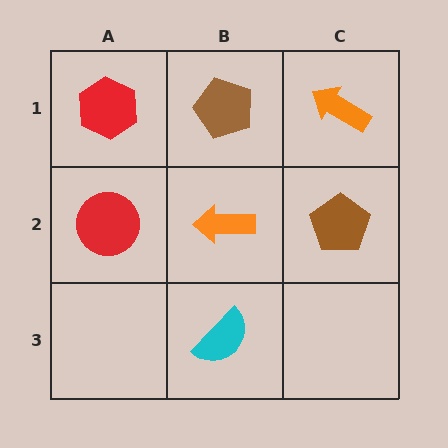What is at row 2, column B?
An orange arrow.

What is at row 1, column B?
A brown pentagon.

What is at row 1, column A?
A red hexagon.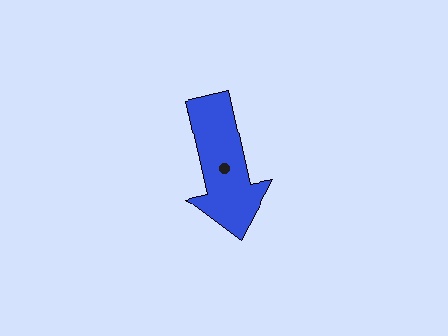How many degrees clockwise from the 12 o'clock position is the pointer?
Approximately 167 degrees.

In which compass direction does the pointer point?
South.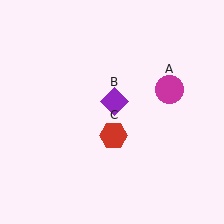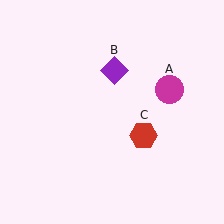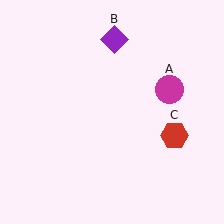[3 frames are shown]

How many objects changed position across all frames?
2 objects changed position: purple diamond (object B), red hexagon (object C).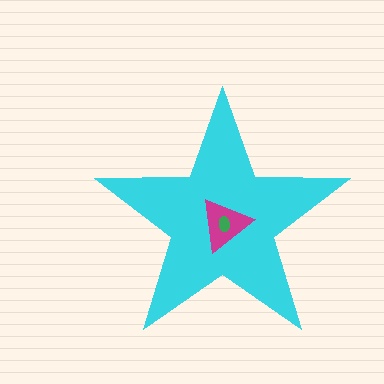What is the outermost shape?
The cyan star.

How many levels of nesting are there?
3.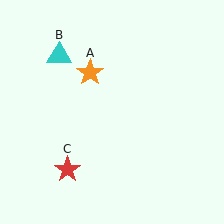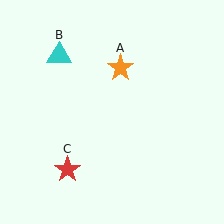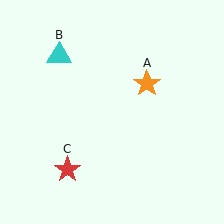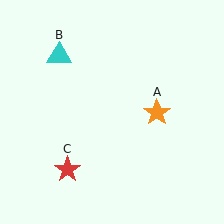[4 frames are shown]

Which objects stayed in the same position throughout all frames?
Cyan triangle (object B) and red star (object C) remained stationary.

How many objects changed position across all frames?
1 object changed position: orange star (object A).